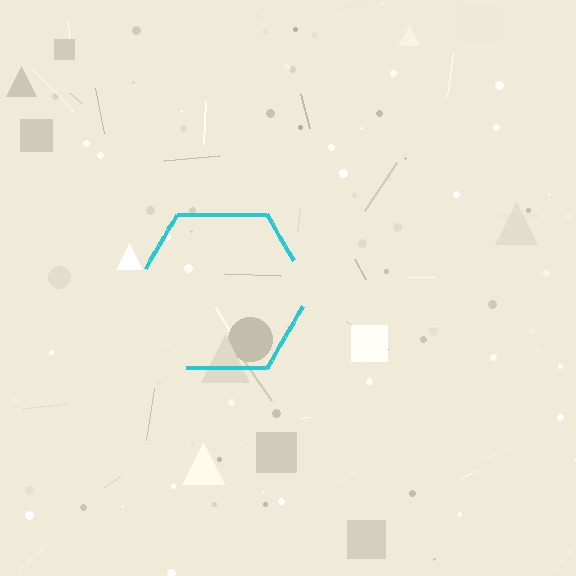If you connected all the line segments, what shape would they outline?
They would outline a hexagon.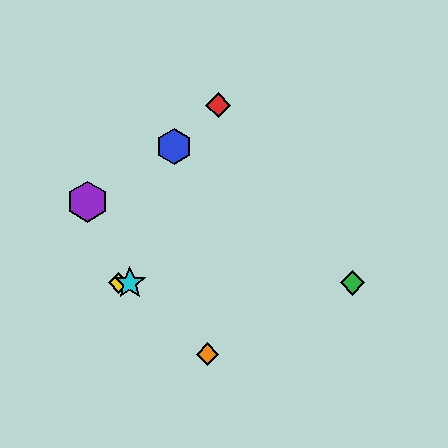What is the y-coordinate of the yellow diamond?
The yellow diamond is at y≈283.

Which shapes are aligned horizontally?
The green diamond, the yellow diamond, the cyan star are aligned horizontally.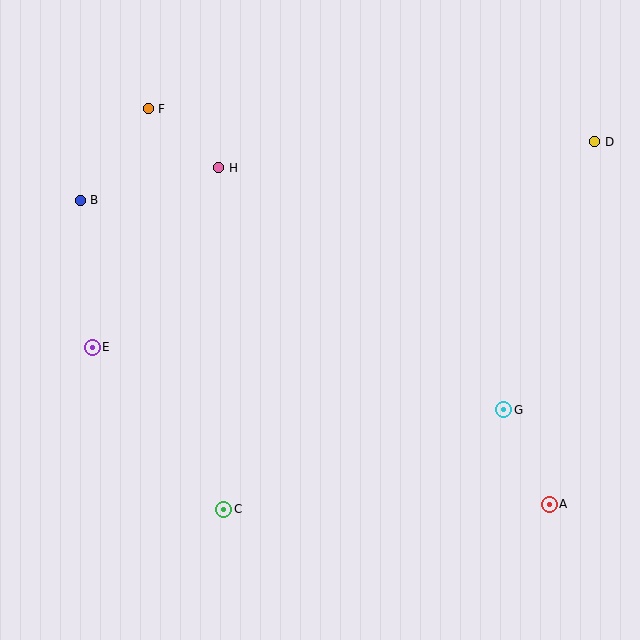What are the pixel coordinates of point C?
Point C is at (224, 509).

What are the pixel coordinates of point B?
Point B is at (80, 200).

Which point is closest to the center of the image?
Point H at (219, 168) is closest to the center.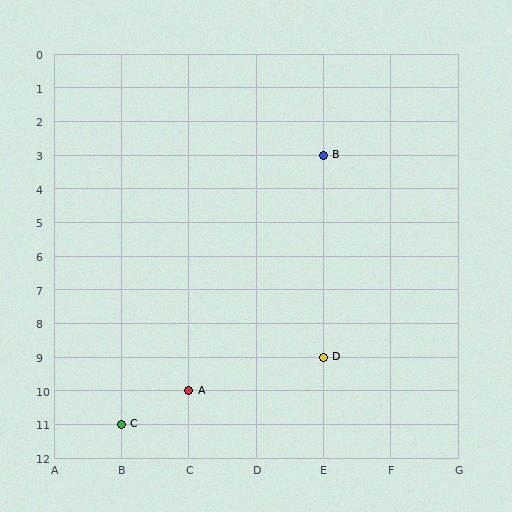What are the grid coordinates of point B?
Point B is at grid coordinates (E, 3).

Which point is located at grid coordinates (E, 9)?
Point D is at (E, 9).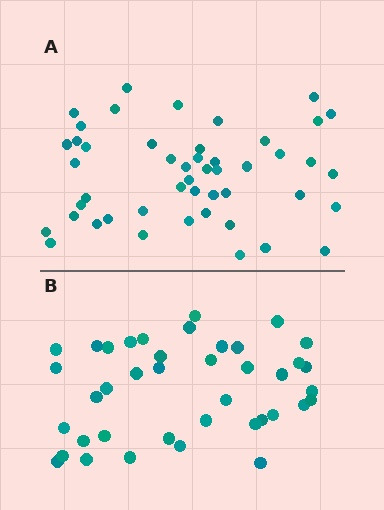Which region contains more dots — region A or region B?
Region A (the top region) has more dots.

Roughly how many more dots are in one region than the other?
Region A has roughly 8 or so more dots than region B.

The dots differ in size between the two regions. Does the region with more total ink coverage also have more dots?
No. Region B has more total ink coverage because its dots are larger, but region A actually contains more individual dots. Total area can be misleading — the number of items is what matters here.